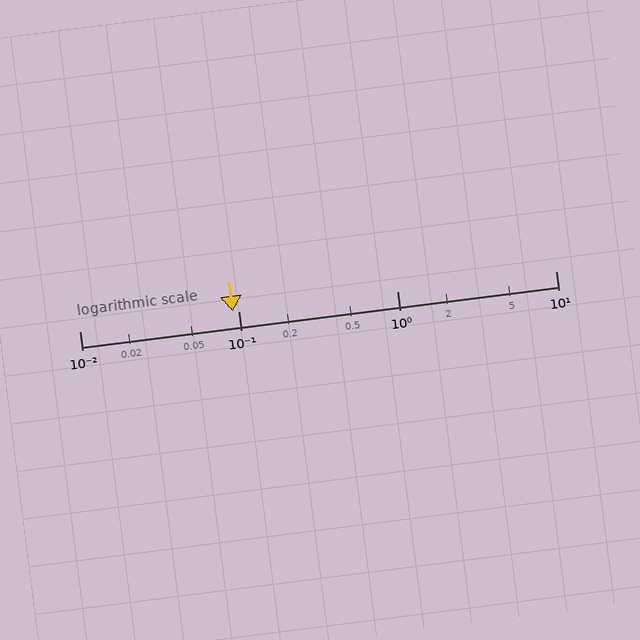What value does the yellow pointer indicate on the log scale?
The pointer indicates approximately 0.092.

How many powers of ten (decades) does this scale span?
The scale spans 3 decades, from 0.01 to 10.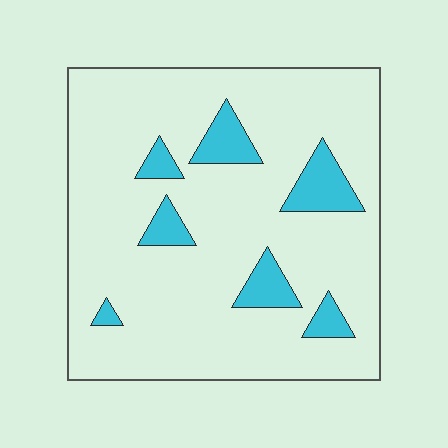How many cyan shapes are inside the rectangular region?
7.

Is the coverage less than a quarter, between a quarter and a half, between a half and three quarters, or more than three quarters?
Less than a quarter.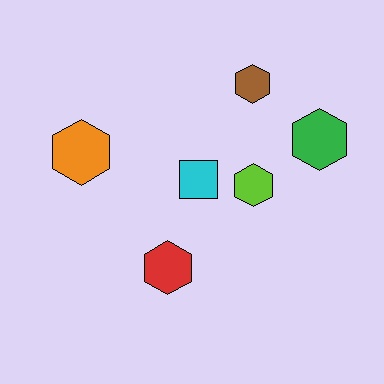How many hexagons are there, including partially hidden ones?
There are 5 hexagons.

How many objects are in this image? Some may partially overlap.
There are 6 objects.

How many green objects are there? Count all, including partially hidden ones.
There is 1 green object.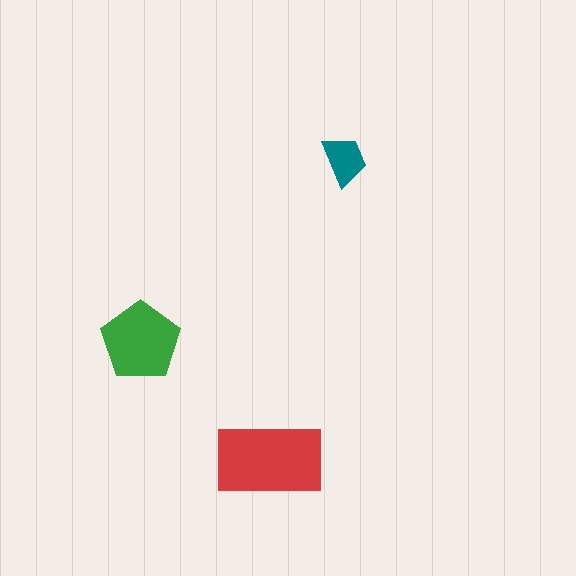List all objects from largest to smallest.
The red rectangle, the green pentagon, the teal trapezoid.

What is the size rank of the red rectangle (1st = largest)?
1st.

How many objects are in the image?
There are 3 objects in the image.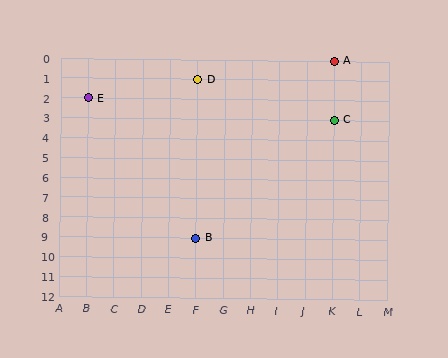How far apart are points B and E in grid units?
Points B and E are 4 columns and 7 rows apart (about 8.1 grid units diagonally).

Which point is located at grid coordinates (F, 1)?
Point D is at (F, 1).